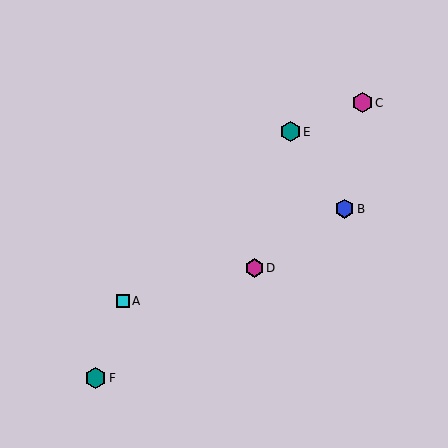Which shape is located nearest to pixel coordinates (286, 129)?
The teal hexagon (labeled E) at (290, 132) is nearest to that location.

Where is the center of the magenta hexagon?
The center of the magenta hexagon is at (362, 103).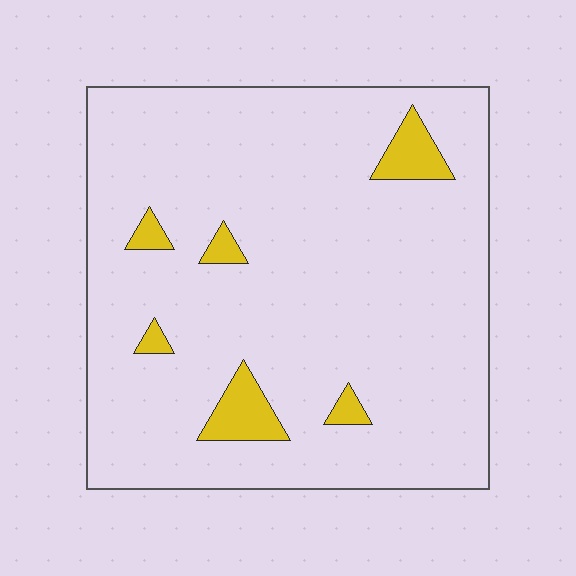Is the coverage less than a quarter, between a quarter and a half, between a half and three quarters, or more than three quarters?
Less than a quarter.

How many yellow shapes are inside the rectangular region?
6.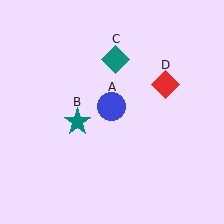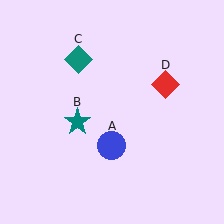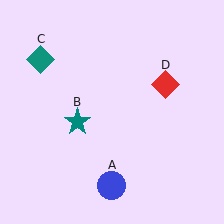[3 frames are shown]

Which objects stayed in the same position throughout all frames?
Teal star (object B) and red diamond (object D) remained stationary.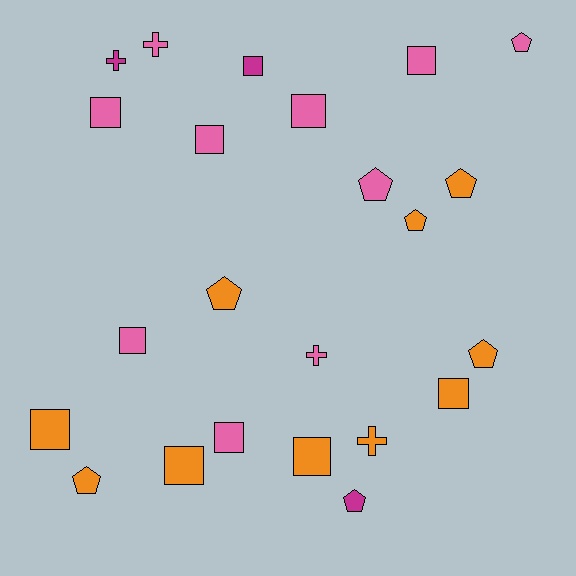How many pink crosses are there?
There are 2 pink crosses.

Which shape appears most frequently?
Square, with 11 objects.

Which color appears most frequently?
Orange, with 10 objects.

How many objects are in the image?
There are 23 objects.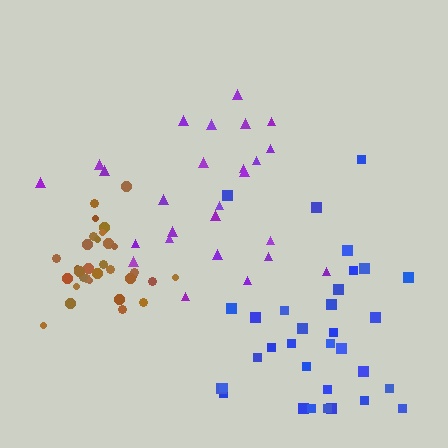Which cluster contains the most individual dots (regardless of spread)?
Blue (33).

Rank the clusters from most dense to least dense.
brown, blue, purple.